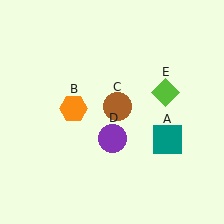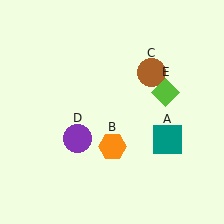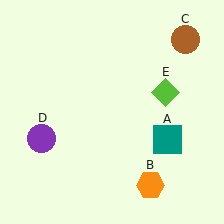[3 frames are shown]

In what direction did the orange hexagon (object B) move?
The orange hexagon (object B) moved down and to the right.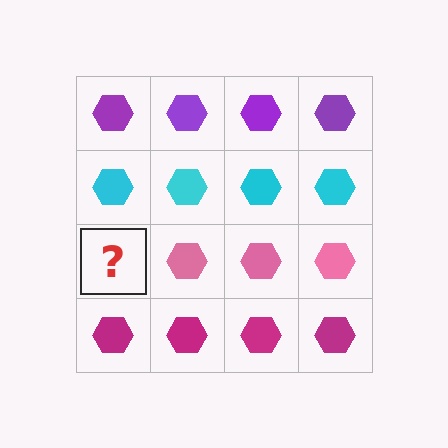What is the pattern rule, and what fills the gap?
The rule is that each row has a consistent color. The gap should be filled with a pink hexagon.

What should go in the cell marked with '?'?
The missing cell should contain a pink hexagon.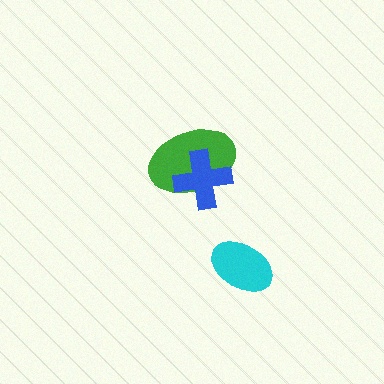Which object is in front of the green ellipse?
The blue cross is in front of the green ellipse.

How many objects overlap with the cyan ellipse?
0 objects overlap with the cyan ellipse.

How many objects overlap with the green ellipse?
1 object overlaps with the green ellipse.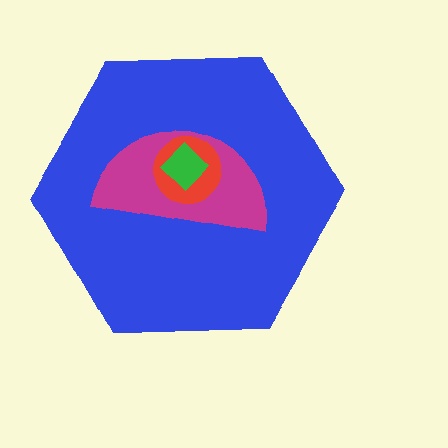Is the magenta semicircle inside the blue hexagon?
Yes.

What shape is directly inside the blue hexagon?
The magenta semicircle.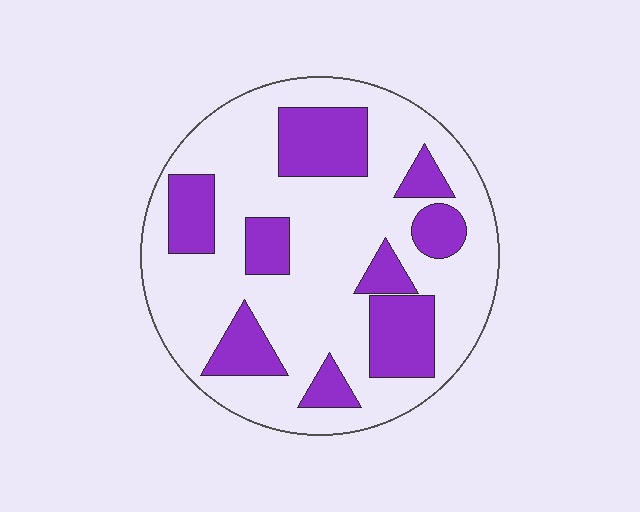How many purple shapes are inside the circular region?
9.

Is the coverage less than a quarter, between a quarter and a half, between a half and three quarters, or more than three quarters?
Between a quarter and a half.